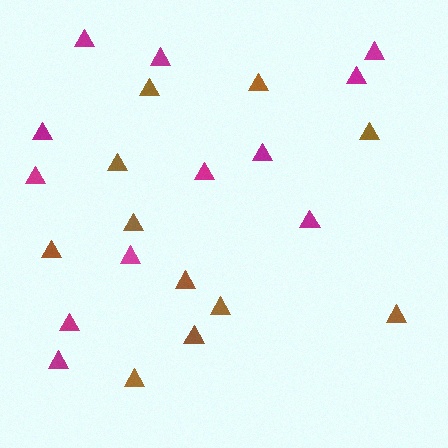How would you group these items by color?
There are 2 groups: one group of brown triangles (11) and one group of magenta triangles (12).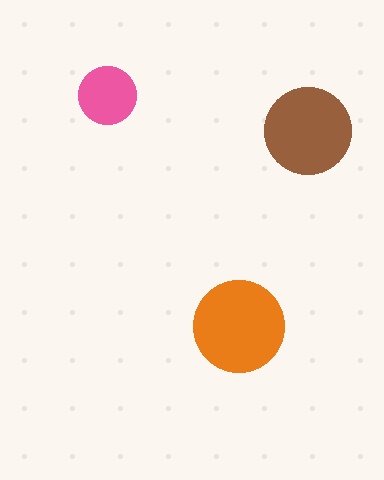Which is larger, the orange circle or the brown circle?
The orange one.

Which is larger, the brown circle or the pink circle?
The brown one.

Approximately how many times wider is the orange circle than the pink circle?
About 1.5 times wider.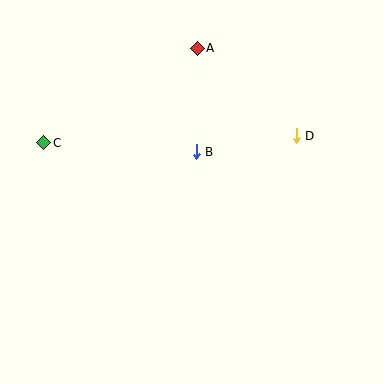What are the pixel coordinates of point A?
Point A is at (197, 48).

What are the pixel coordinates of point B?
Point B is at (196, 152).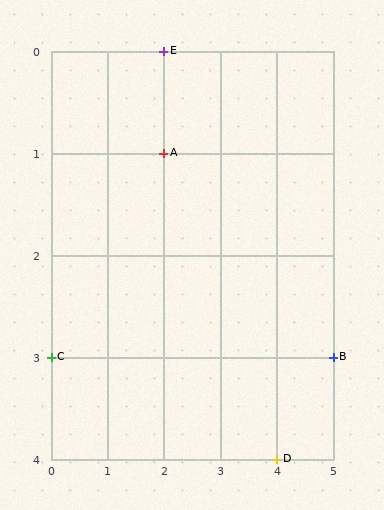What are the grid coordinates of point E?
Point E is at grid coordinates (2, 0).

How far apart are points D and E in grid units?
Points D and E are 2 columns and 4 rows apart (about 4.5 grid units diagonally).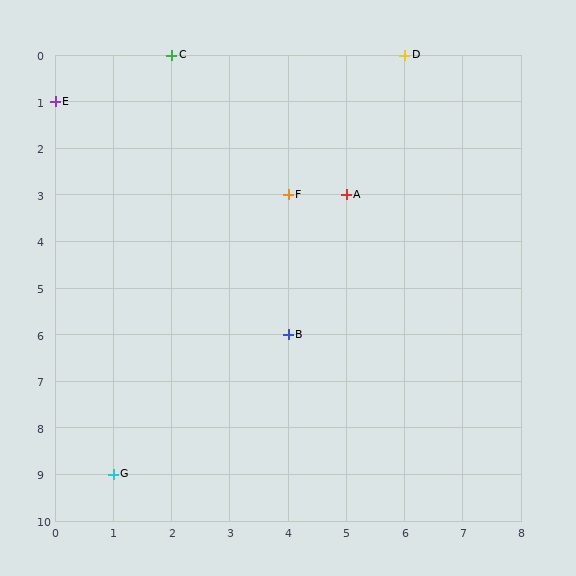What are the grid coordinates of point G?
Point G is at grid coordinates (1, 9).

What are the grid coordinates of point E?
Point E is at grid coordinates (0, 1).